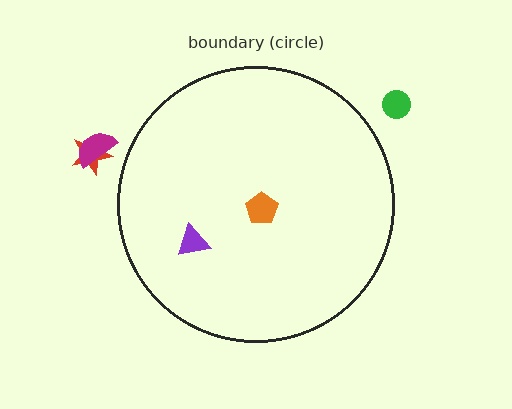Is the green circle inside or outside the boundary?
Outside.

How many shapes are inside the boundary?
2 inside, 3 outside.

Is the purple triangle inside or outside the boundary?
Inside.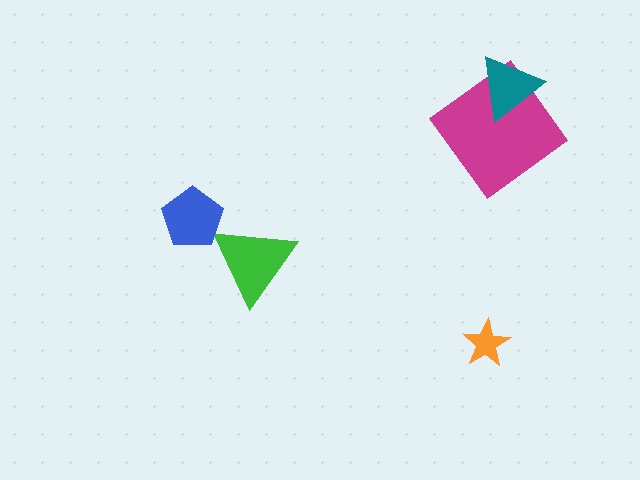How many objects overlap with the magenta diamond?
1 object overlaps with the magenta diamond.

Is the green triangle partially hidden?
No, no other shape covers it.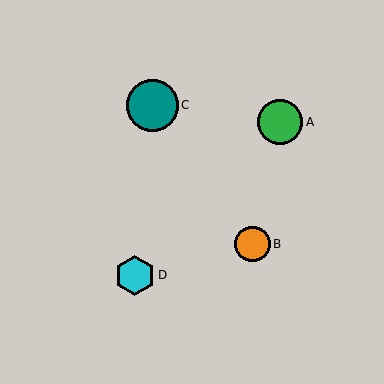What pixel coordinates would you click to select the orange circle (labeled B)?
Click at (252, 244) to select the orange circle B.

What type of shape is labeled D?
Shape D is a cyan hexagon.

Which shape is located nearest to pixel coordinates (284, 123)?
The green circle (labeled A) at (280, 122) is nearest to that location.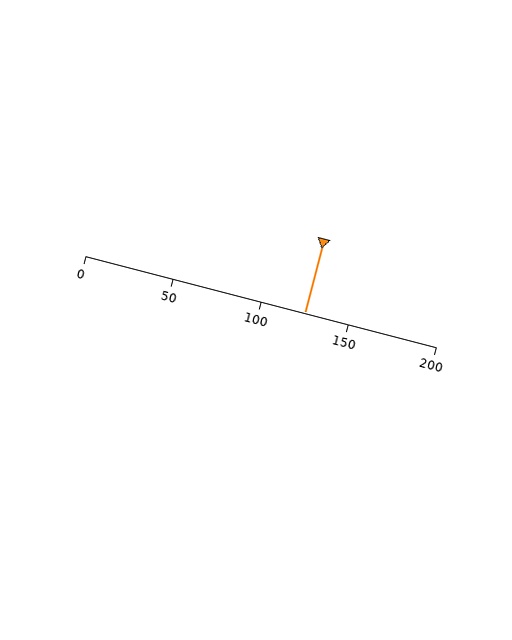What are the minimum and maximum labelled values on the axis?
The axis runs from 0 to 200.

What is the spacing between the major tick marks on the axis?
The major ticks are spaced 50 apart.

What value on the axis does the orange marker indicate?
The marker indicates approximately 125.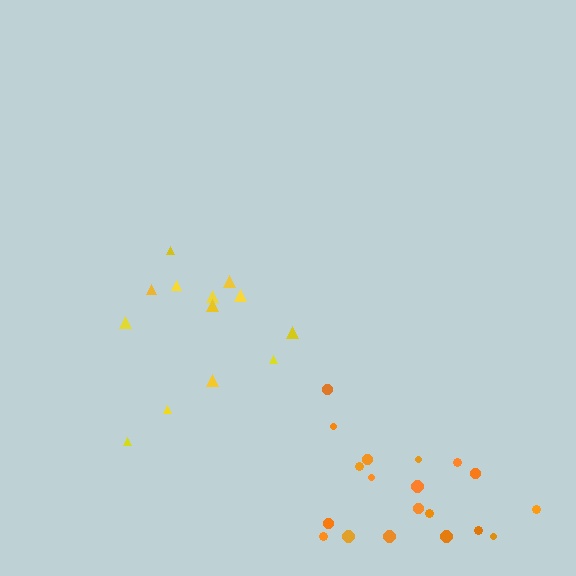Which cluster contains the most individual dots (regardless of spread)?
Orange (19).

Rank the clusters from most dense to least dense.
yellow, orange.